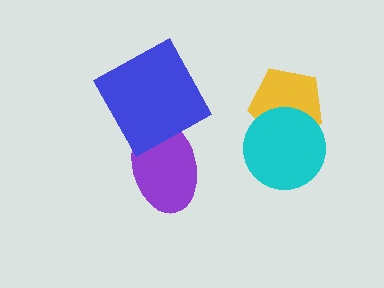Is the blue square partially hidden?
No, no other shape covers it.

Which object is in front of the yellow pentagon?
The cyan circle is in front of the yellow pentagon.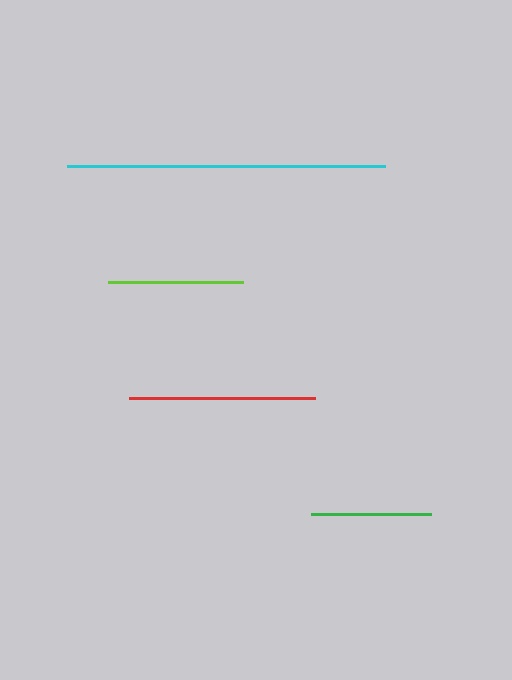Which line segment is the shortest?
The green line is the shortest at approximately 120 pixels.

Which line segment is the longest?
The cyan line is the longest at approximately 317 pixels.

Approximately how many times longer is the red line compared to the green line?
The red line is approximately 1.5 times the length of the green line.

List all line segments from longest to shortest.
From longest to shortest: cyan, red, lime, green.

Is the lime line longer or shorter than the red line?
The red line is longer than the lime line.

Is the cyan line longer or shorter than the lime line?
The cyan line is longer than the lime line.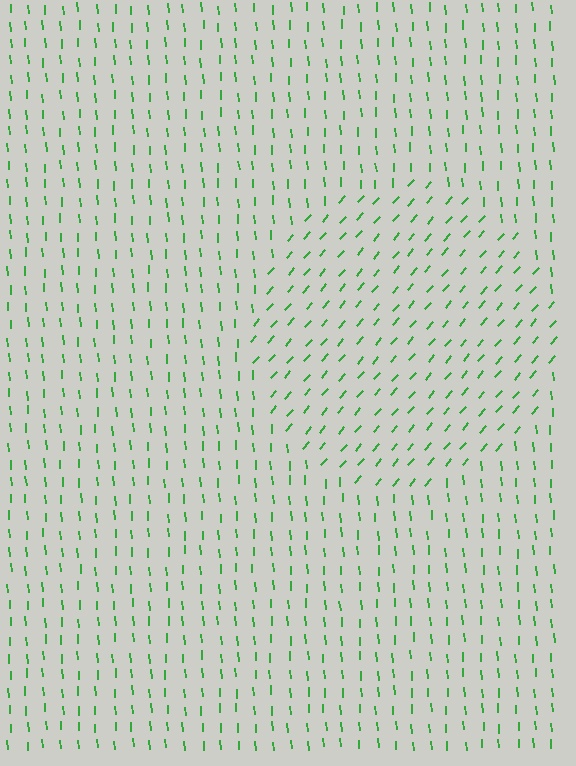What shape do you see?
I see a circle.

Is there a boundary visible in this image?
Yes, there is a texture boundary formed by a change in line orientation.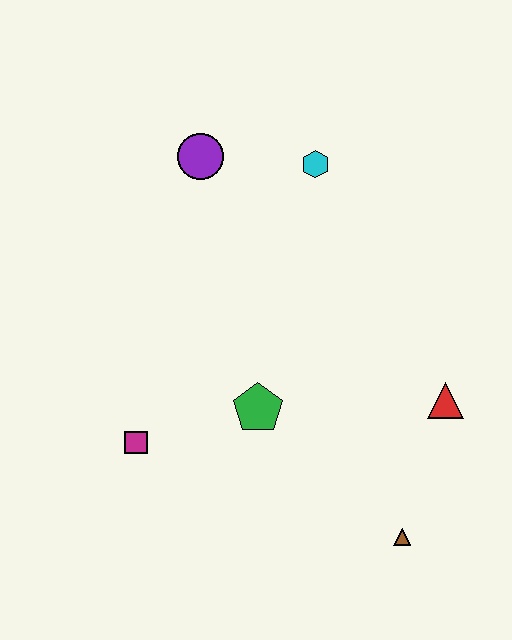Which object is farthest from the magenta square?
The cyan hexagon is farthest from the magenta square.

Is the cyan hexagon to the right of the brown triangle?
No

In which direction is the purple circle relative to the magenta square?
The purple circle is above the magenta square.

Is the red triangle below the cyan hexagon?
Yes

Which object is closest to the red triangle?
The brown triangle is closest to the red triangle.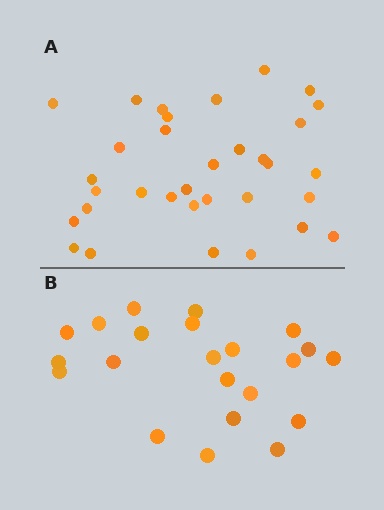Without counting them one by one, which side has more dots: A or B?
Region A (the top region) has more dots.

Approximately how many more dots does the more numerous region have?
Region A has roughly 12 or so more dots than region B.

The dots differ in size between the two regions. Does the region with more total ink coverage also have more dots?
No. Region B has more total ink coverage because its dots are larger, but region A actually contains more individual dots. Total area can be misleading — the number of items is what matters here.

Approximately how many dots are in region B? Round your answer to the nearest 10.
About 20 dots. (The exact count is 22, which rounds to 20.)